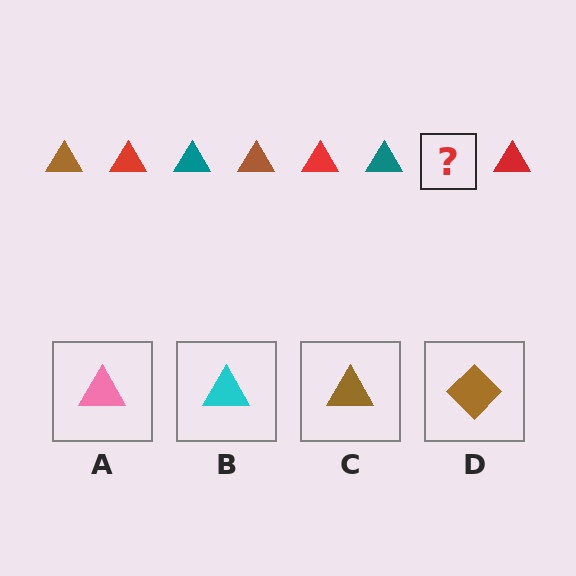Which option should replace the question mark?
Option C.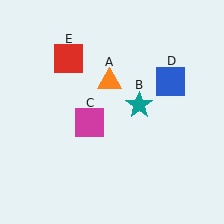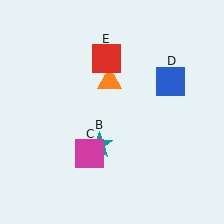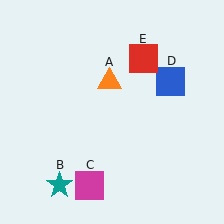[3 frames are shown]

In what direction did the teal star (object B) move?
The teal star (object B) moved down and to the left.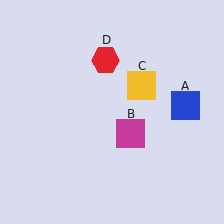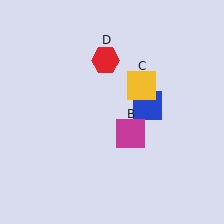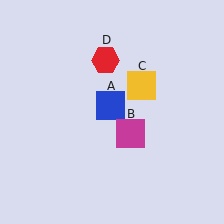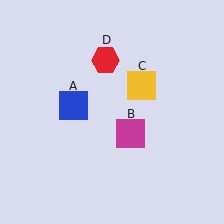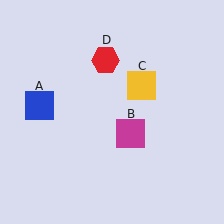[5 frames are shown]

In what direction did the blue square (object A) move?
The blue square (object A) moved left.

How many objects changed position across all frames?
1 object changed position: blue square (object A).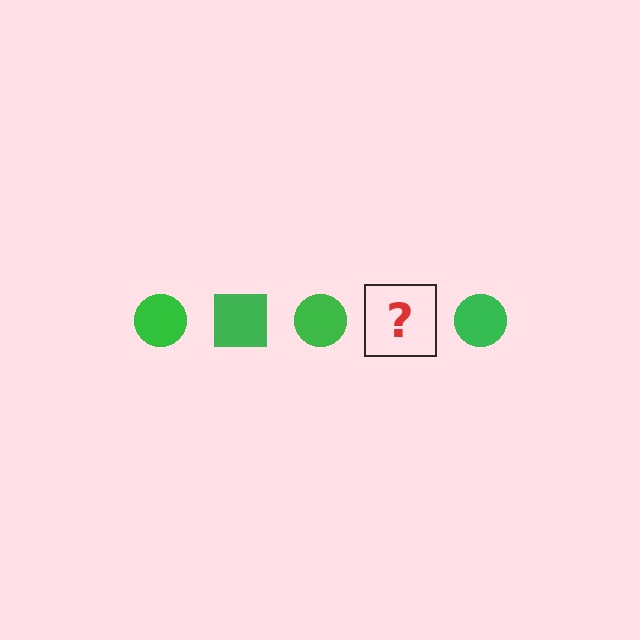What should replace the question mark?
The question mark should be replaced with a green square.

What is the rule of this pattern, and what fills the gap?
The rule is that the pattern cycles through circle, square shapes in green. The gap should be filled with a green square.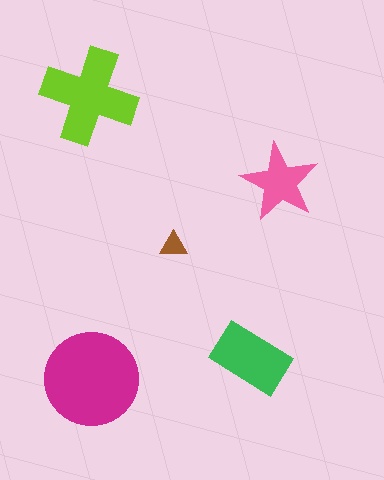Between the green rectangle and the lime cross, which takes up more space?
The lime cross.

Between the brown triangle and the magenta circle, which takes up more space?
The magenta circle.